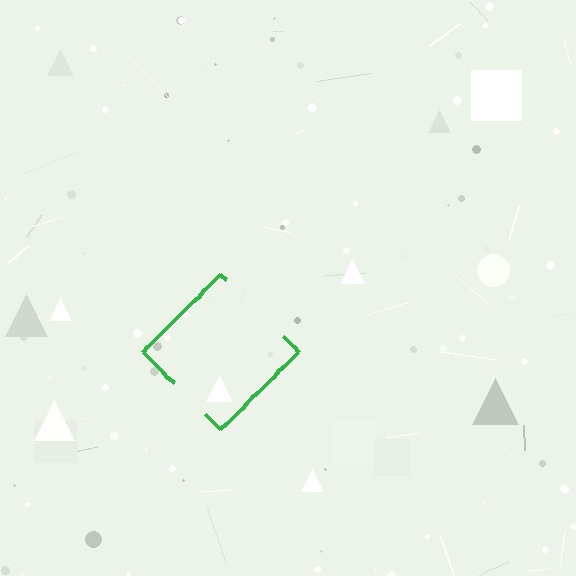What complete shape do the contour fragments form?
The contour fragments form a diamond.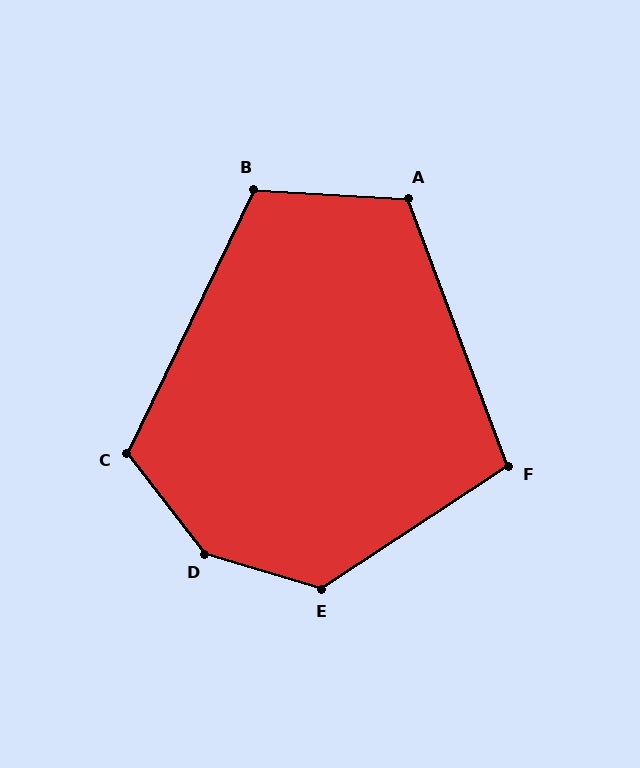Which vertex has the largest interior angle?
D, at approximately 145 degrees.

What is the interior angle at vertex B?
Approximately 112 degrees (obtuse).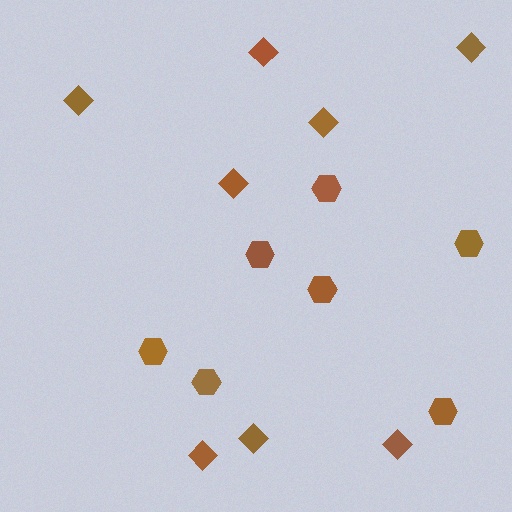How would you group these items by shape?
There are 2 groups: one group of hexagons (7) and one group of diamonds (8).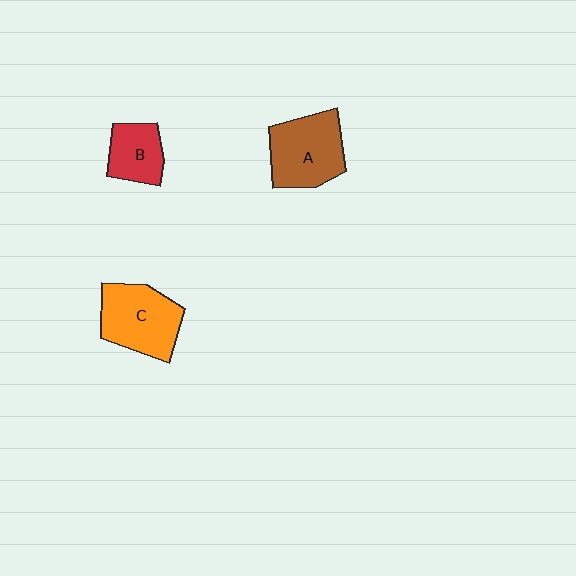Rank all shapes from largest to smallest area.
From largest to smallest: A (brown), C (orange), B (red).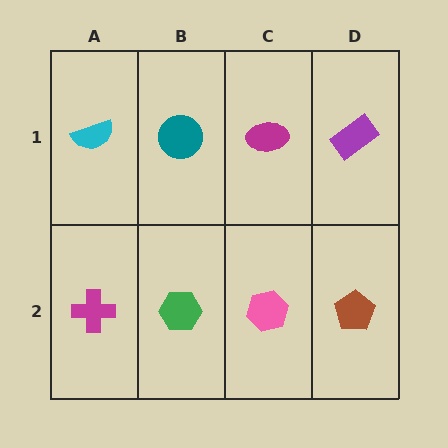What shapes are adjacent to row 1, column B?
A green hexagon (row 2, column B), a cyan semicircle (row 1, column A), a magenta ellipse (row 1, column C).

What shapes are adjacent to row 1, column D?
A brown pentagon (row 2, column D), a magenta ellipse (row 1, column C).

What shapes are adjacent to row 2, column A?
A cyan semicircle (row 1, column A), a green hexagon (row 2, column B).